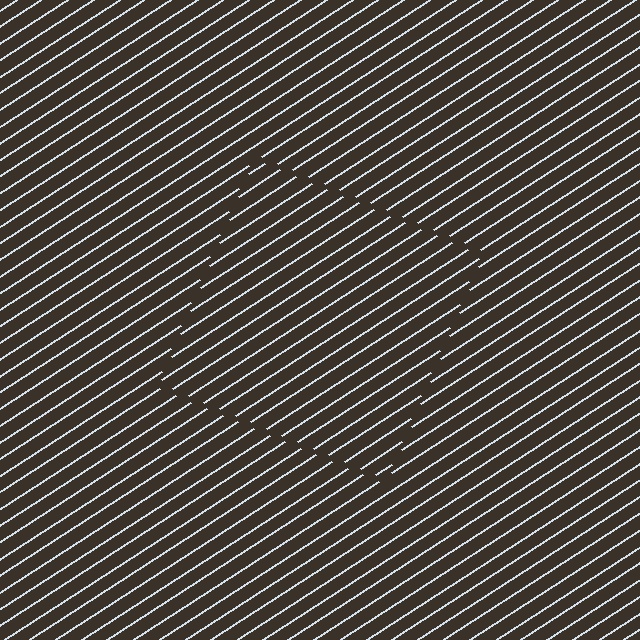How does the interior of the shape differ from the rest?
The interior of the shape contains the same grating, shifted by half a period — the contour is defined by the phase discontinuity where line-ends from the inner and outer gratings abut.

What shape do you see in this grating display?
An illusory square. The interior of the shape contains the same grating, shifted by half a period — the contour is defined by the phase discontinuity where line-ends from the inner and outer gratings abut.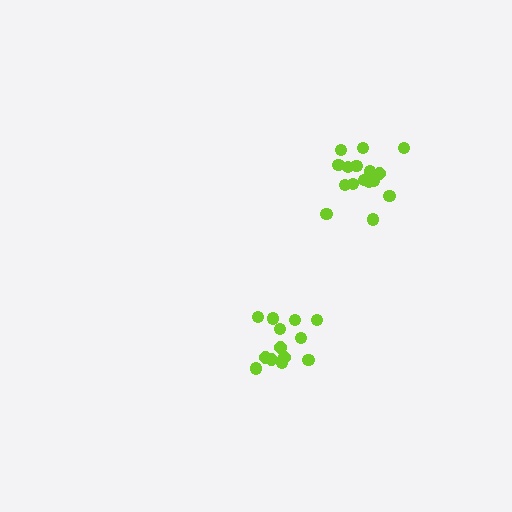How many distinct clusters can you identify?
There are 2 distinct clusters.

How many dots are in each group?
Group 1: 13 dots, Group 2: 17 dots (30 total).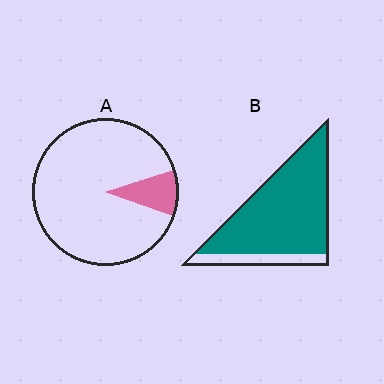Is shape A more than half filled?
No.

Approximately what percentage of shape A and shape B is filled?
A is approximately 10% and B is approximately 85%.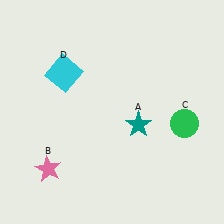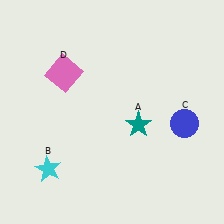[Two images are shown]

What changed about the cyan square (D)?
In Image 1, D is cyan. In Image 2, it changed to pink.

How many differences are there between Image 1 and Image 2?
There are 3 differences between the two images.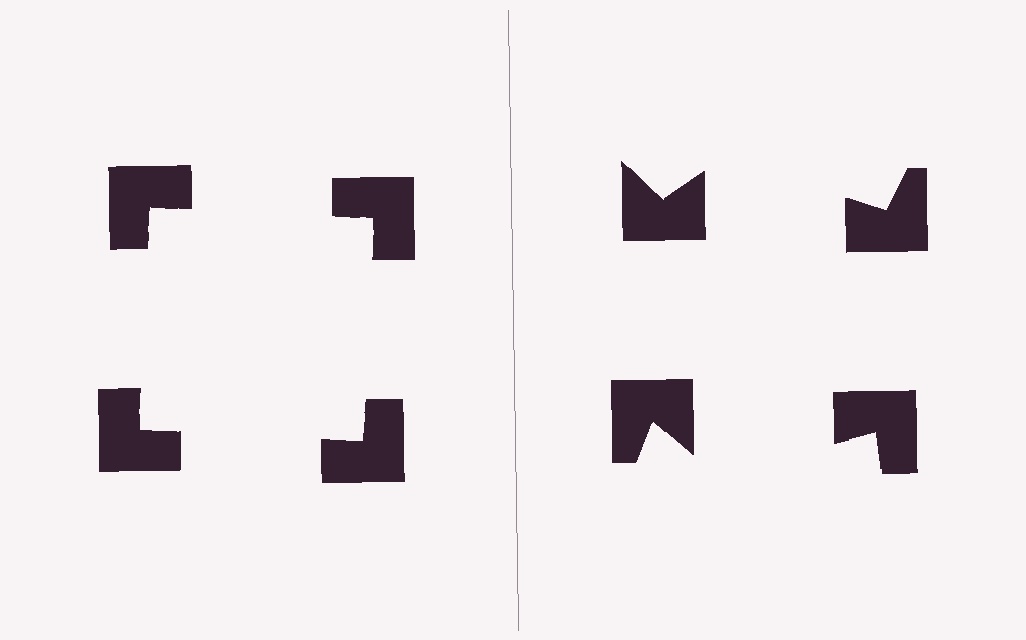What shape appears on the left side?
An illusory square.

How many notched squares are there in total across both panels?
8 — 4 on each side.